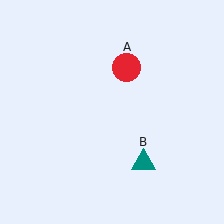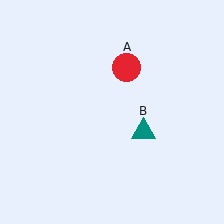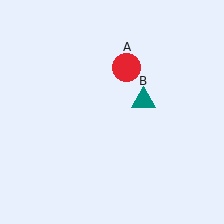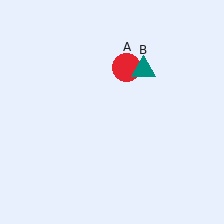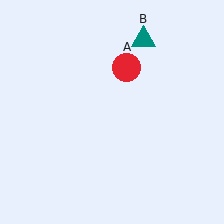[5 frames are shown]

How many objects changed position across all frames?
1 object changed position: teal triangle (object B).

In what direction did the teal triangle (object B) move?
The teal triangle (object B) moved up.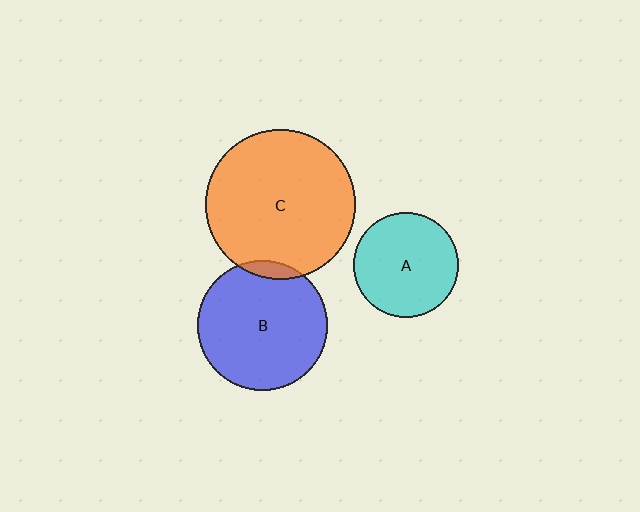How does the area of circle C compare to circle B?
Approximately 1.3 times.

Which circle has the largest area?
Circle C (orange).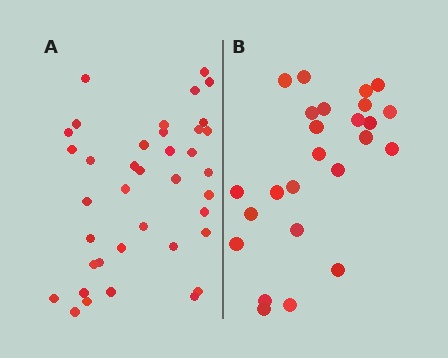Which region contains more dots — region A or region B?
Region A (the left region) has more dots.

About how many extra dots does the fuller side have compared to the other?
Region A has approximately 15 more dots than region B.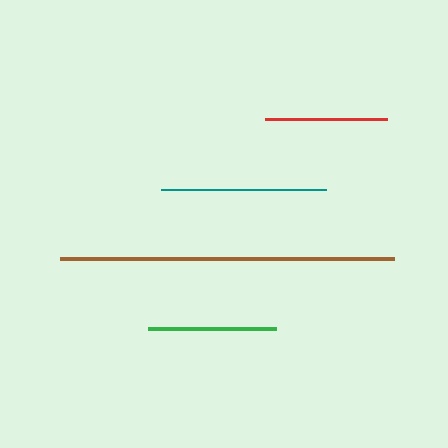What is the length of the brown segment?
The brown segment is approximately 335 pixels long.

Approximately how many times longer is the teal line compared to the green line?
The teal line is approximately 1.3 times the length of the green line.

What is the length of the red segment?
The red segment is approximately 122 pixels long.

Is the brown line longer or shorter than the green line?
The brown line is longer than the green line.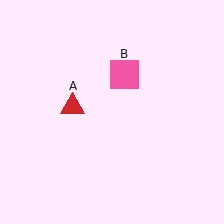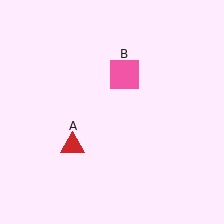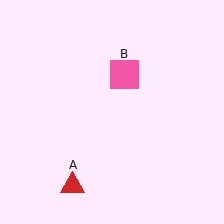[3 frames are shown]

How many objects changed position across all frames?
1 object changed position: red triangle (object A).